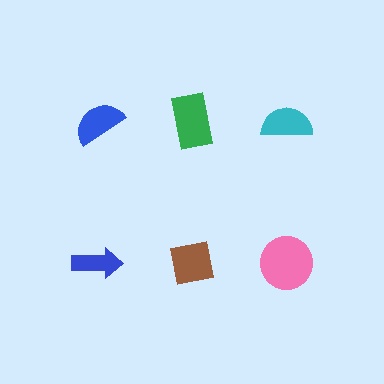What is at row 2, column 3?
A pink circle.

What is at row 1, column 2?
A green rectangle.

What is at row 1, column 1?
A blue semicircle.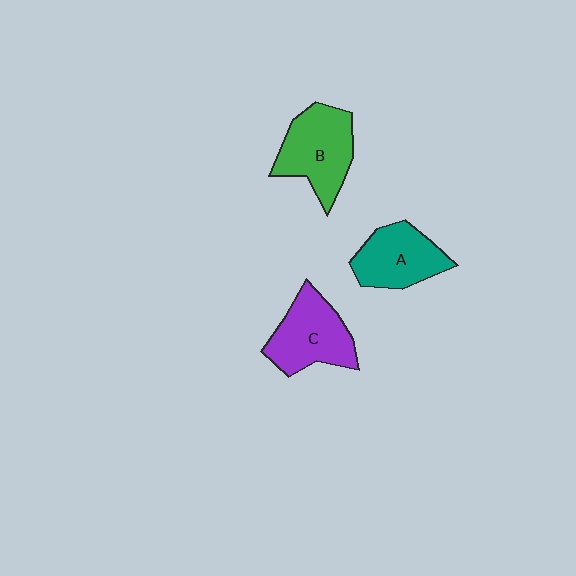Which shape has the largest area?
Shape B (green).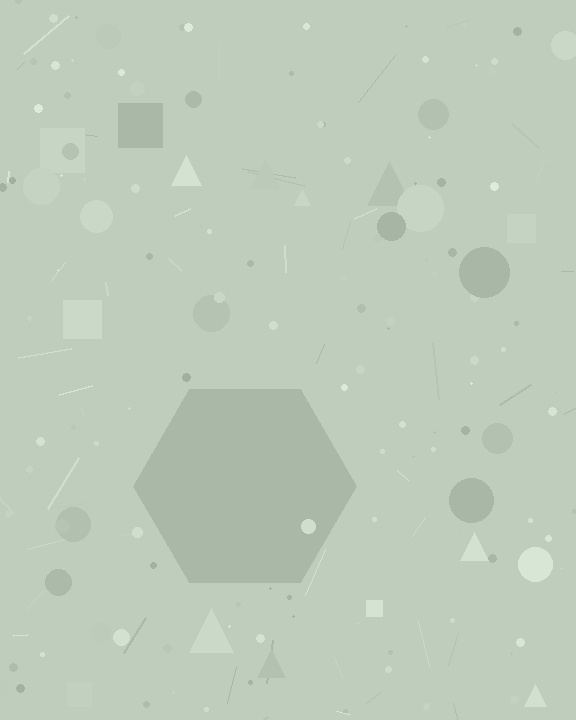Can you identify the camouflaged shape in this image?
The camouflaged shape is a hexagon.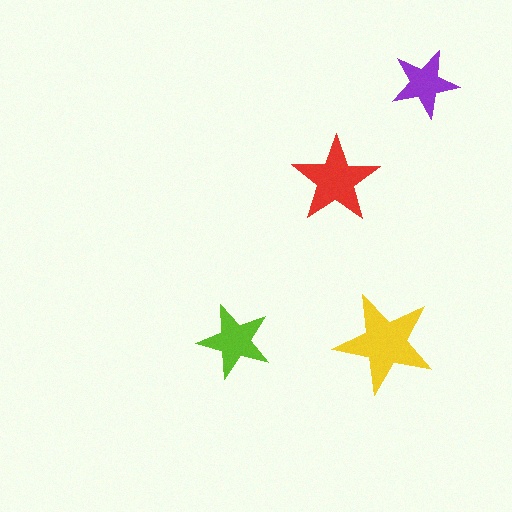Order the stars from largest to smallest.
the yellow one, the red one, the lime one, the purple one.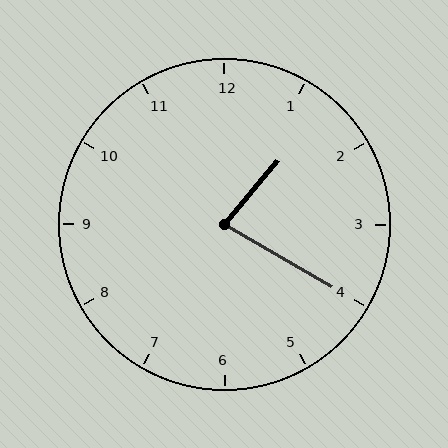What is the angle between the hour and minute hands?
Approximately 80 degrees.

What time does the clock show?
1:20.